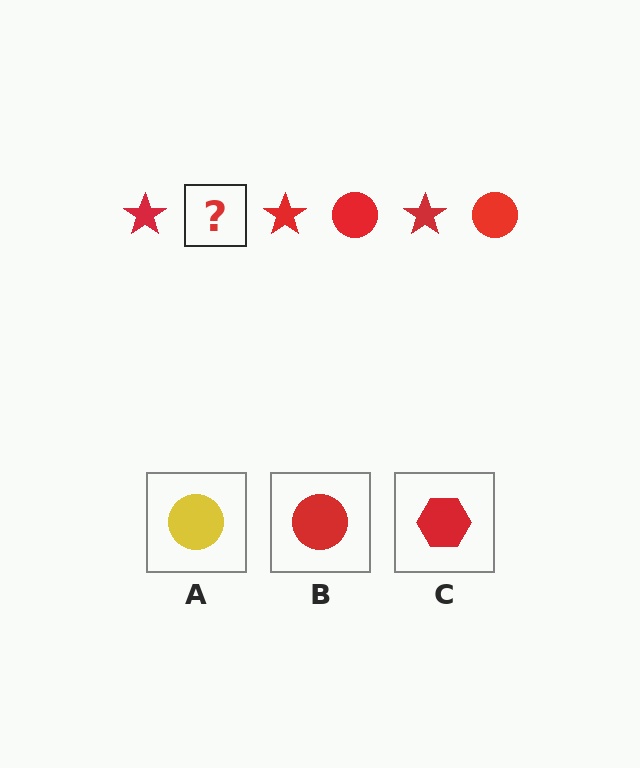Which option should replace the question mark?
Option B.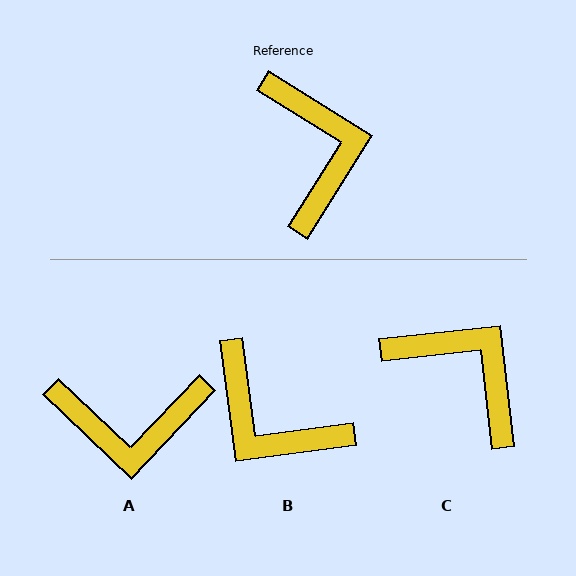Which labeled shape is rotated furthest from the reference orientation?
B, about 140 degrees away.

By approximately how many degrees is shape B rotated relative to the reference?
Approximately 140 degrees clockwise.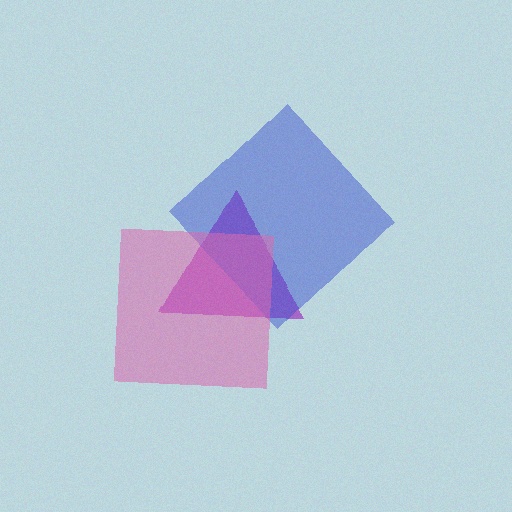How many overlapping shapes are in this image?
There are 3 overlapping shapes in the image.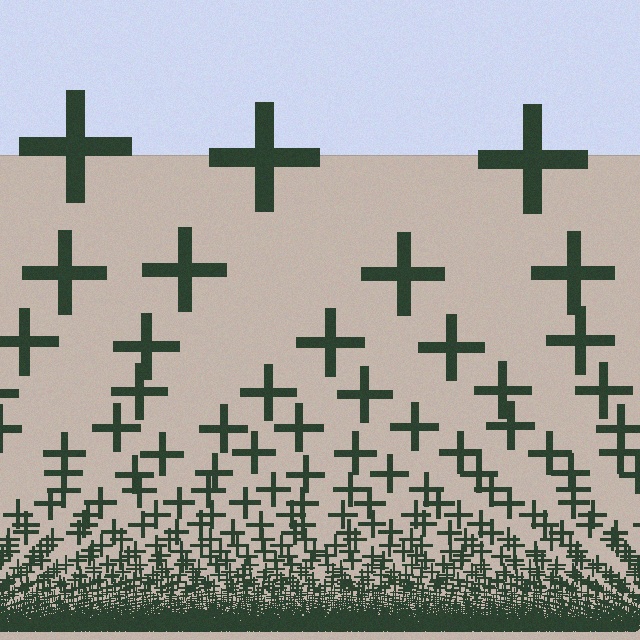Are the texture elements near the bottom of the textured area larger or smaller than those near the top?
Smaller. The gradient is inverted — elements near the bottom are smaller and denser.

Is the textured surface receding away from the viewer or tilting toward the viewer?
The surface appears to tilt toward the viewer. Texture elements get larger and sparser toward the top.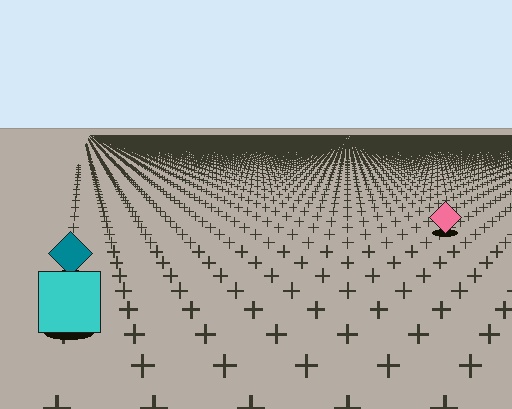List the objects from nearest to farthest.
From nearest to farthest: the cyan square, the teal diamond, the pink diamond.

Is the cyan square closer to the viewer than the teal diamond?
Yes. The cyan square is closer — you can tell from the texture gradient: the ground texture is coarser near it.